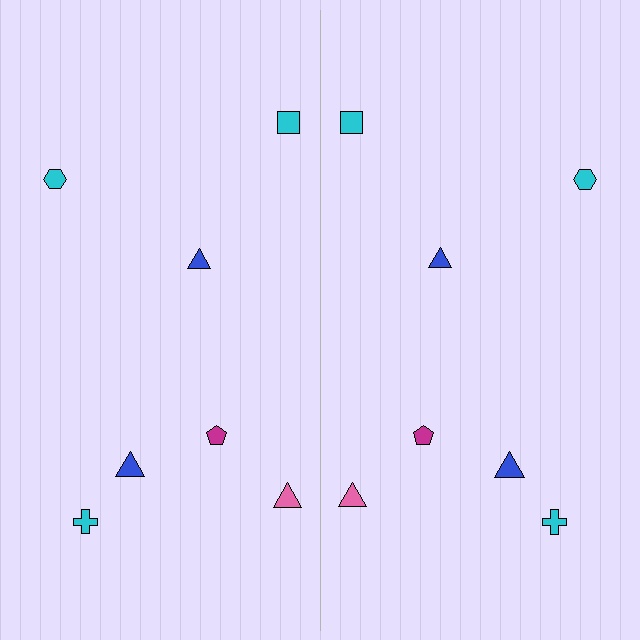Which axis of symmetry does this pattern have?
The pattern has a vertical axis of symmetry running through the center of the image.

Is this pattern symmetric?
Yes, this pattern has bilateral (reflection) symmetry.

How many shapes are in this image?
There are 14 shapes in this image.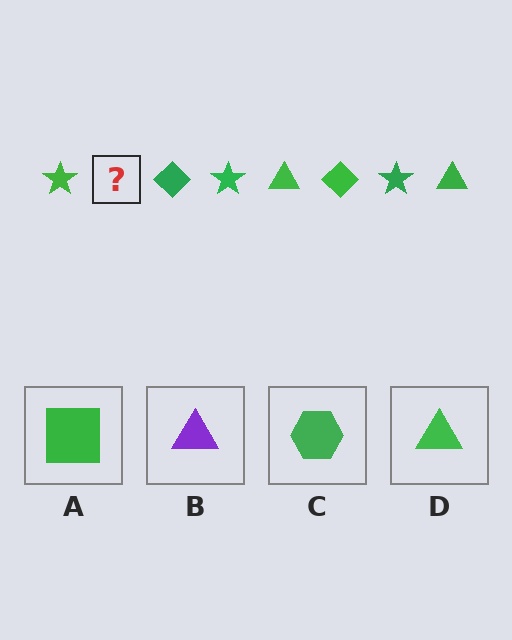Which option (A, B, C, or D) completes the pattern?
D.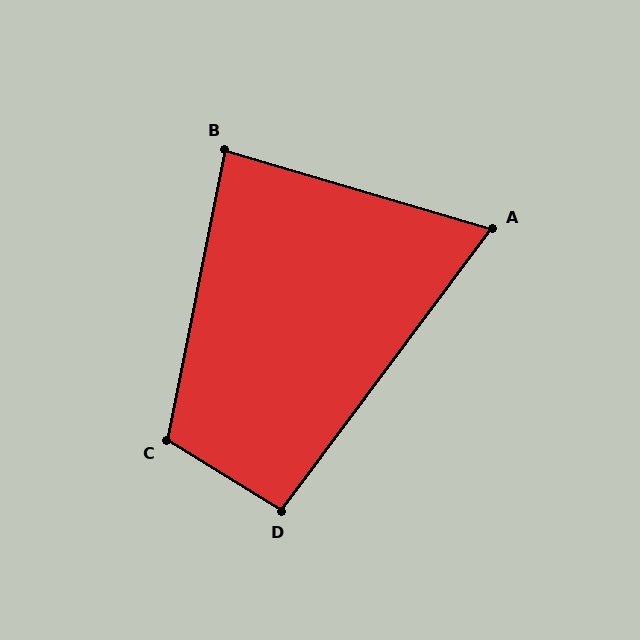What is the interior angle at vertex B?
Approximately 85 degrees (acute).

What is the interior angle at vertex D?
Approximately 95 degrees (obtuse).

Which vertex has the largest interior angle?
C, at approximately 110 degrees.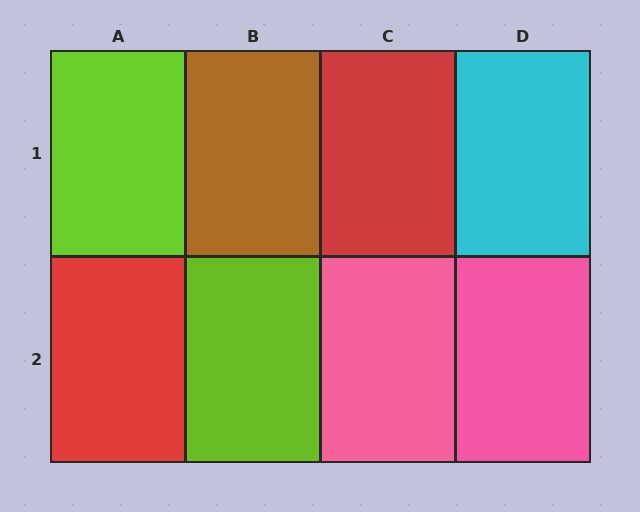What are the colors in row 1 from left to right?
Lime, brown, red, cyan.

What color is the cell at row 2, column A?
Red.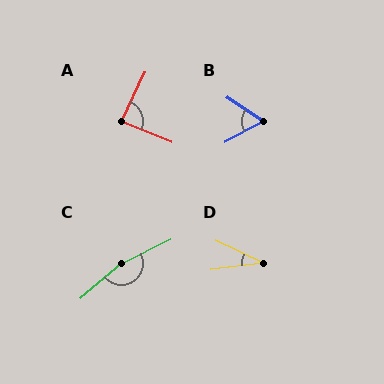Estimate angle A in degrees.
Approximately 86 degrees.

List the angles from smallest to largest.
D (33°), B (61°), A (86°), C (166°).